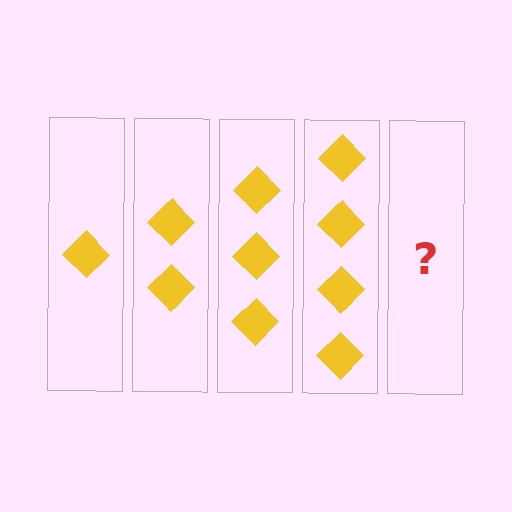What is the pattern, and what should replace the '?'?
The pattern is that each step adds one more diamond. The '?' should be 5 diamonds.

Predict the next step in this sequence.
The next step is 5 diamonds.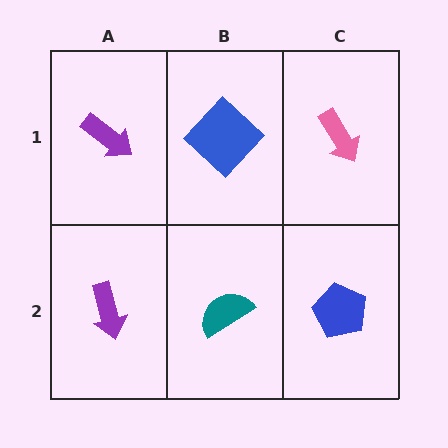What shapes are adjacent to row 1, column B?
A teal semicircle (row 2, column B), a purple arrow (row 1, column A), a pink arrow (row 1, column C).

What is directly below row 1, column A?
A purple arrow.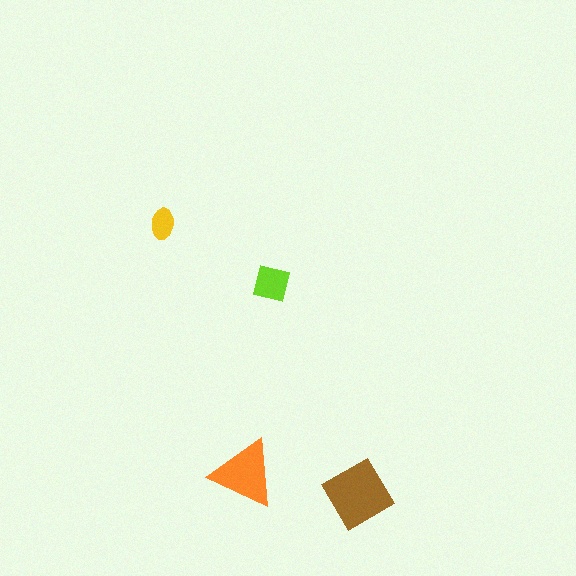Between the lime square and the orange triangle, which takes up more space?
The orange triangle.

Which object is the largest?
The brown diamond.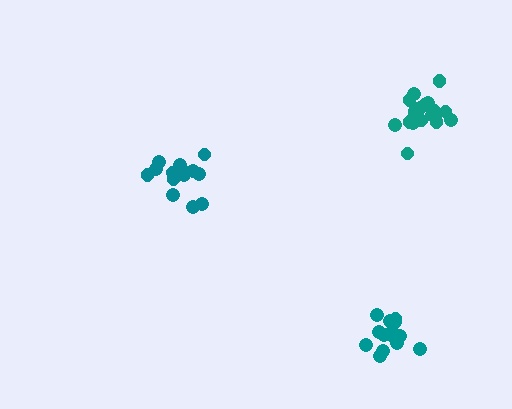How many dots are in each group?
Group 1: 16 dots, Group 2: 15 dots, Group 3: 19 dots (50 total).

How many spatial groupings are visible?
There are 3 spatial groupings.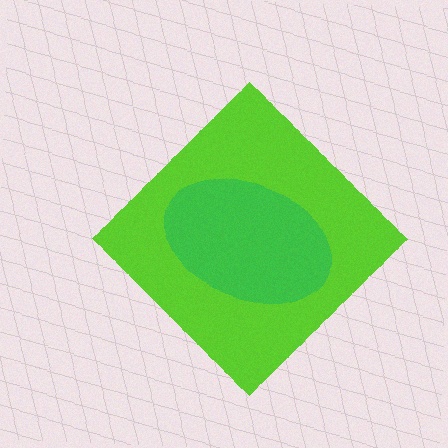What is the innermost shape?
The green ellipse.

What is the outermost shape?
The lime diamond.